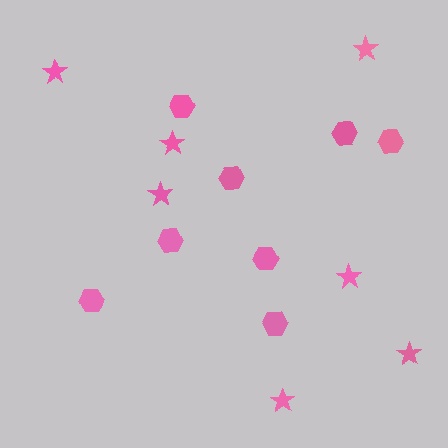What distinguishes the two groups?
There are 2 groups: one group of hexagons (8) and one group of stars (7).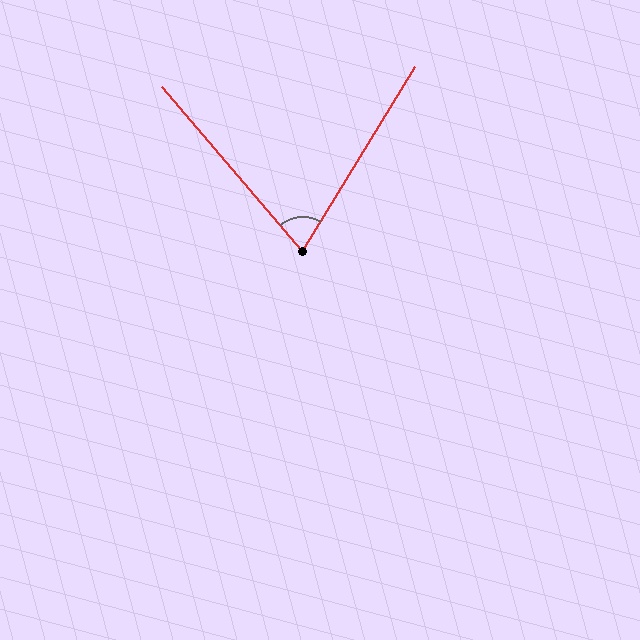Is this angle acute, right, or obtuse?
It is acute.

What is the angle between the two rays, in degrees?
Approximately 72 degrees.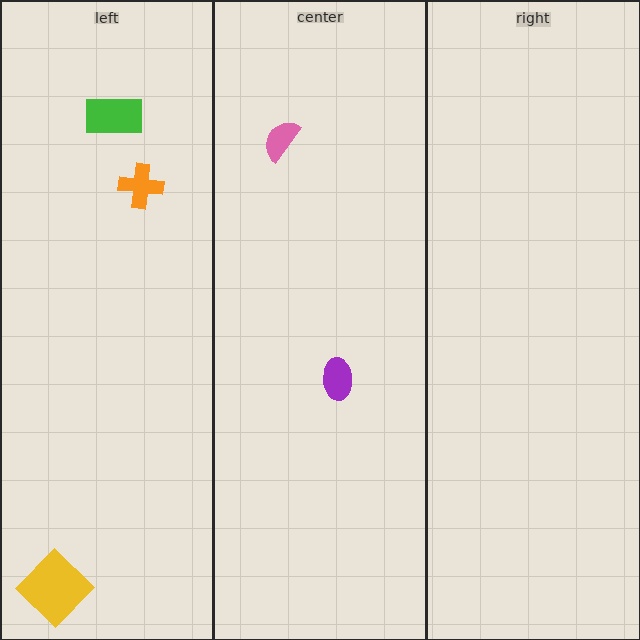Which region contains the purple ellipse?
The center region.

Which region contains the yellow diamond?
The left region.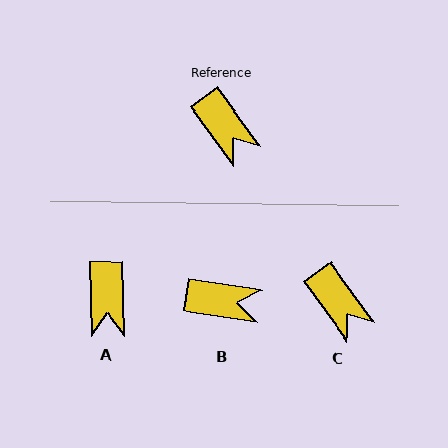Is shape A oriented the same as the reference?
No, it is off by about 35 degrees.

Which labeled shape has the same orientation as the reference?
C.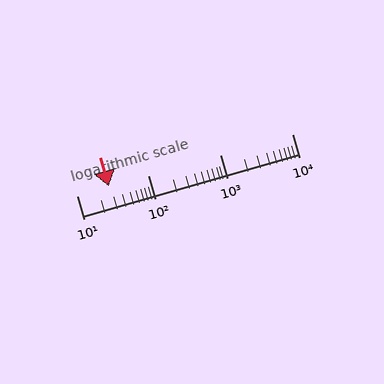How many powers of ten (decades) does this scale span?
The scale spans 3 decades, from 10 to 10000.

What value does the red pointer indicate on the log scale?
The pointer indicates approximately 28.